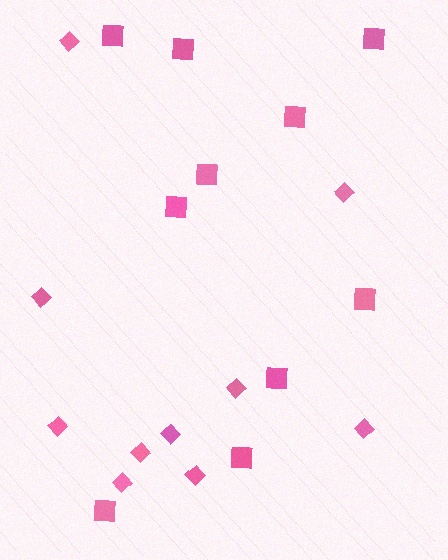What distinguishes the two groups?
There are 2 groups: one group of squares (10) and one group of diamonds (10).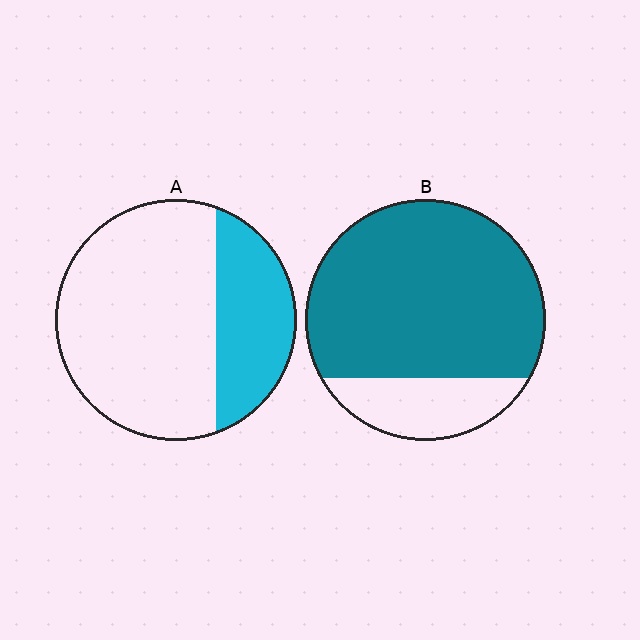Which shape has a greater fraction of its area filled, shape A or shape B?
Shape B.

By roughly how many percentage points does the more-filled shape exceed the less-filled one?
By roughly 50 percentage points (B over A).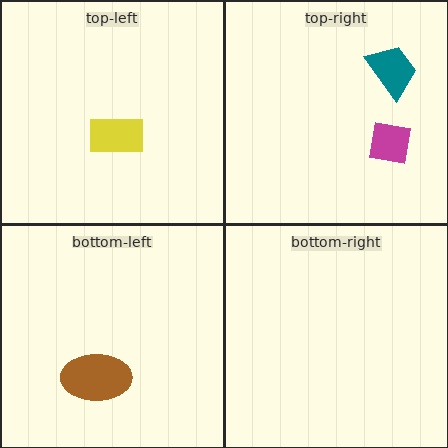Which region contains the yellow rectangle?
The top-left region.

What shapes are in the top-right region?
The teal trapezoid, the magenta square.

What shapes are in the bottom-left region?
The brown ellipse.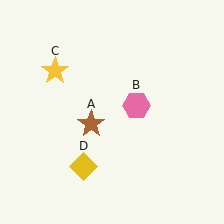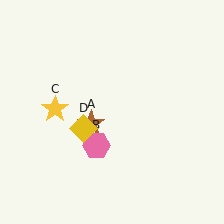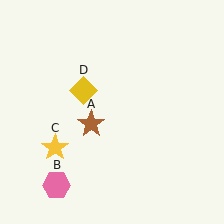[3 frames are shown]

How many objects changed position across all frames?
3 objects changed position: pink hexagon (object B), yellow star (object C), yellow diamond (object D).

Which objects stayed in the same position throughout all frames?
Brown star (object A) remained stationary.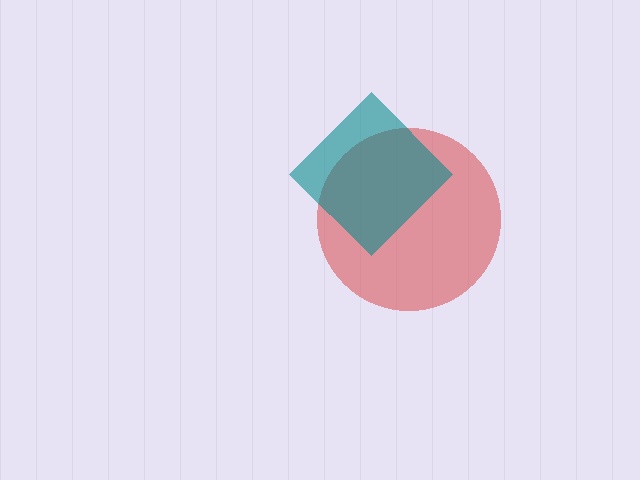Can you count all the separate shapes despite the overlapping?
Yes, there are 2 separate shapes.